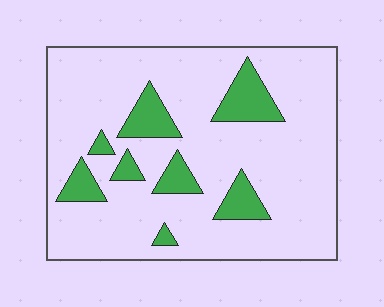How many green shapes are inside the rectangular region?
8.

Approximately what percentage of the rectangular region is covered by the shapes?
Approximately 15%.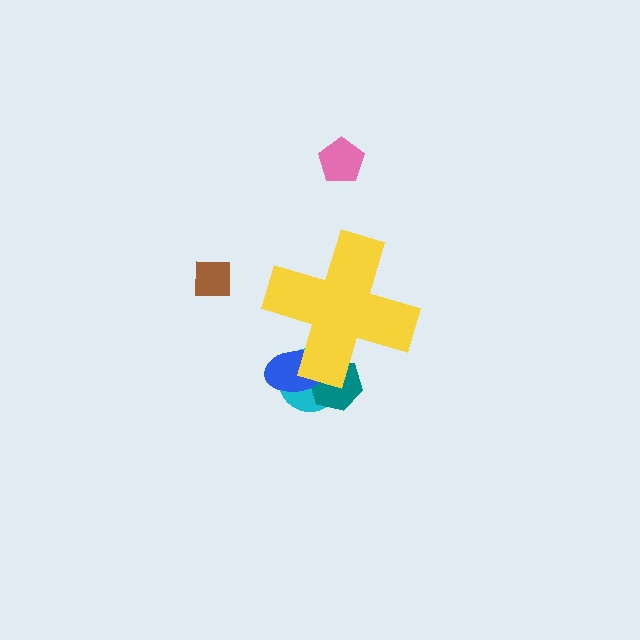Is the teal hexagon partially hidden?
Yes, the teal hexagon is partially hidden behind the yellow cross.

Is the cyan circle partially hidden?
Yes, the cyan circle is partially hidden behind the yellow cross.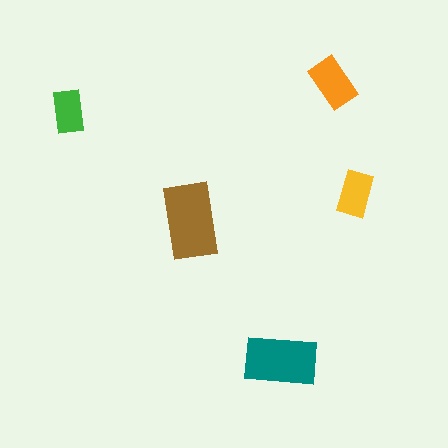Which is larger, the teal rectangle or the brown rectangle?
The brown one.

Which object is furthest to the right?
The yellow rectangle is rightmost.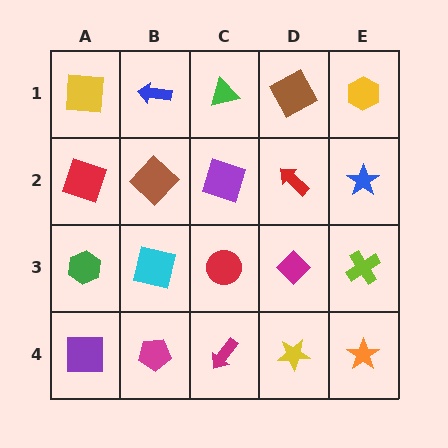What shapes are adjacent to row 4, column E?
A lime cross (row 3, column E), a yellow star (row 4, column D).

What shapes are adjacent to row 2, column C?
A green triangle (row 1, column C), a red circle (row 3, column C), a brown diamond (row 2, column B), a red arrow (row 2, column D).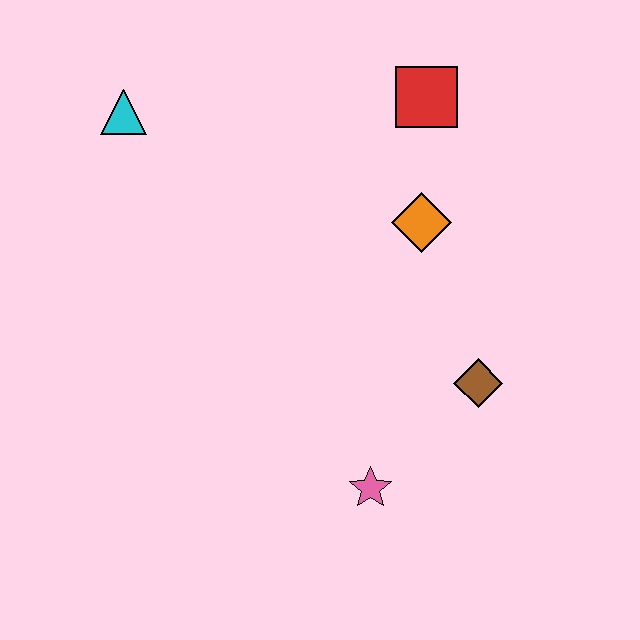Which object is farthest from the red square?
The pink star is farthest from the red square.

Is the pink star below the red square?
Yes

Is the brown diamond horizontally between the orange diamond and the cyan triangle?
No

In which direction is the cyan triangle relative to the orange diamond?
The cyan triangle is to the left of the orange diamond.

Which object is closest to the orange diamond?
The red square is closest to the orange diamond.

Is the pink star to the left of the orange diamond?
Yes